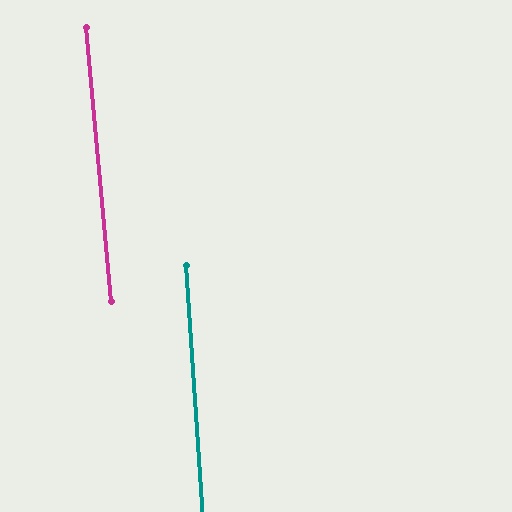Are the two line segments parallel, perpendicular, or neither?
Parallel — their directions differ by only 1.3°.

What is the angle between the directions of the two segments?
Approximately 1 degree.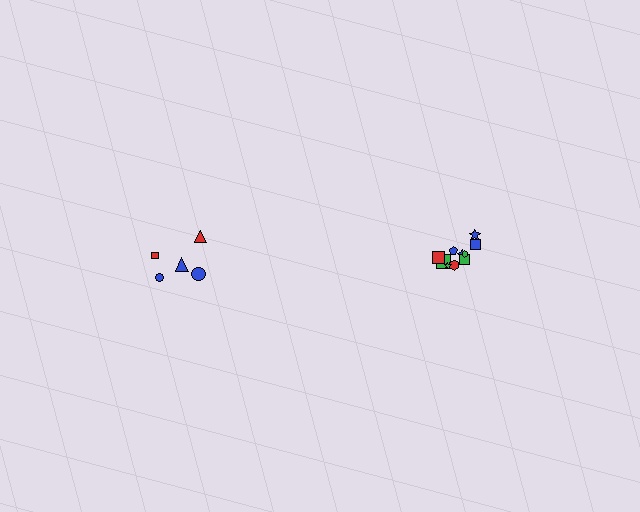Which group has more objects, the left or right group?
The right group.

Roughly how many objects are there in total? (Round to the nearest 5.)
Roughly 15 objects in total.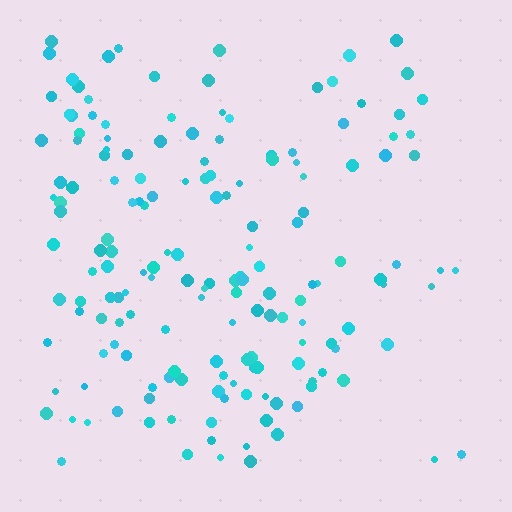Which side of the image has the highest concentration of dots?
The left.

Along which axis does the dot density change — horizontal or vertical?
Horizontal.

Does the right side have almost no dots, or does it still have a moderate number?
Still a moderate number, just noticeably fewer than the left.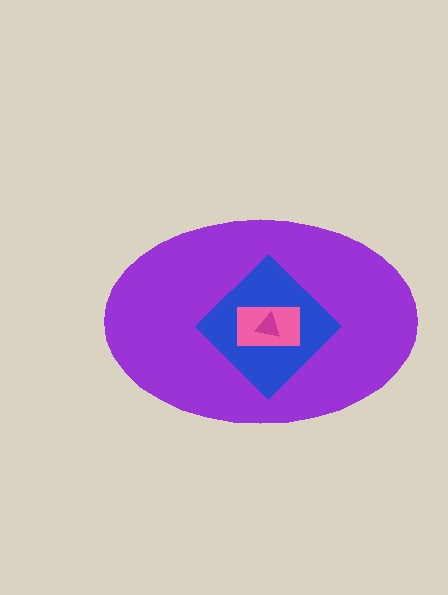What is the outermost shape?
The purple ellipse.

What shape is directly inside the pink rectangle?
The magenta triangle.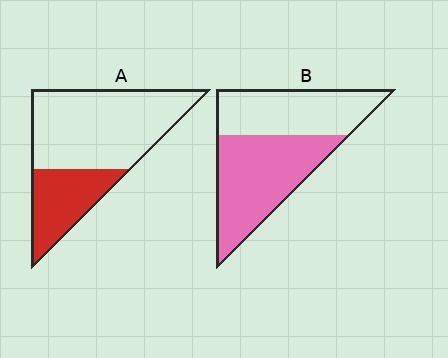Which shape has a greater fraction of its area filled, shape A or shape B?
Shape B.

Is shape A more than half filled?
No.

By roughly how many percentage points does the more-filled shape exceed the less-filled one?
By roughly 25 percentage points (B over A).